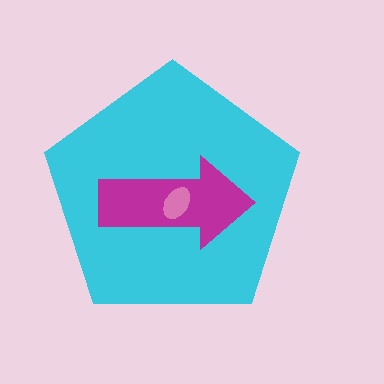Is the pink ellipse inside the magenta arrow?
Yes.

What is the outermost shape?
The cyan pentagon.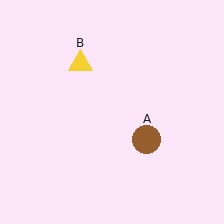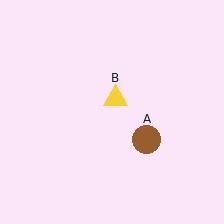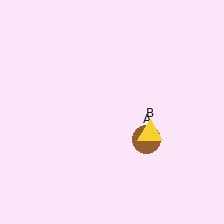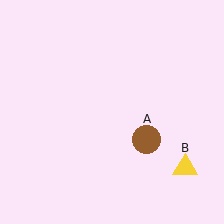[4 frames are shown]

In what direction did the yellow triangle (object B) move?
The yellow triangle (object B) moved down and to the right.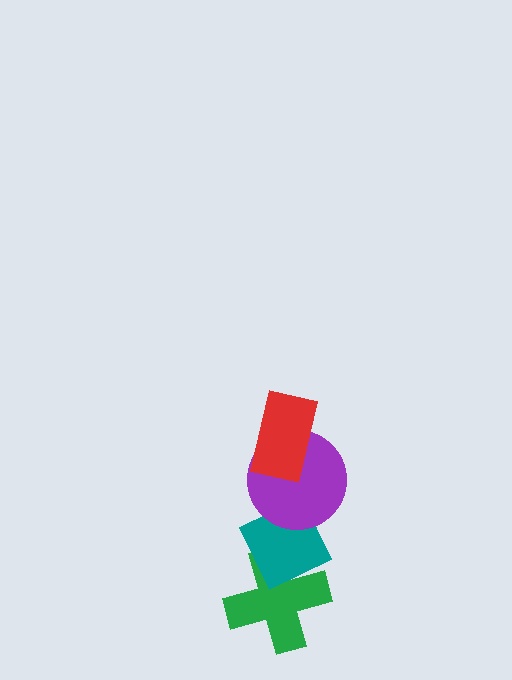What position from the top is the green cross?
The green cross is 4th from the top.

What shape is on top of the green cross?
The teal diamond is on top of the green cross.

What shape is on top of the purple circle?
The red rectangle is on top of the purple circle.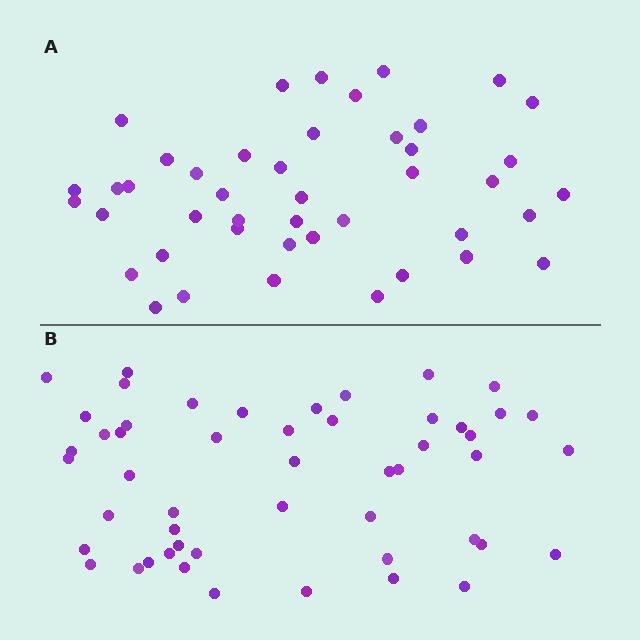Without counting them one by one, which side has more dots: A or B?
Region B (the bottom region) has more dots.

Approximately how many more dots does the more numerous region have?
Region B has roughly 8 or so more dots than region A.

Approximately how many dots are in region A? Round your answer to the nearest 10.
About 40 dots. (The exact count is 44, which rounds to 40.)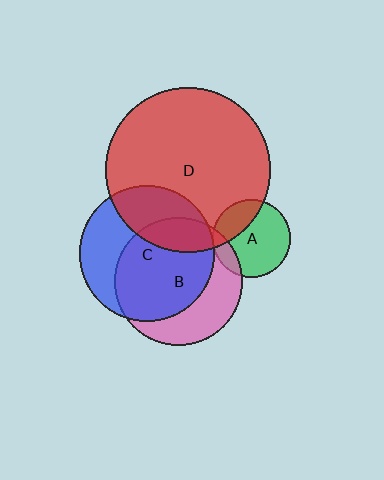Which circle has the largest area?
Circle D (red).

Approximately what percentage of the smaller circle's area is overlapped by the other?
Approximately 35%.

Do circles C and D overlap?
Yes.